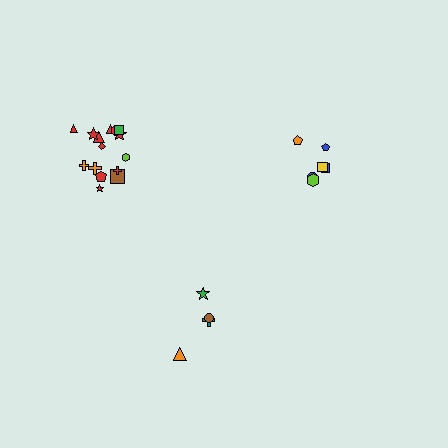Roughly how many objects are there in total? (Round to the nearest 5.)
Roughly 25 objects in total.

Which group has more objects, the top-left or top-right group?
The top-left group.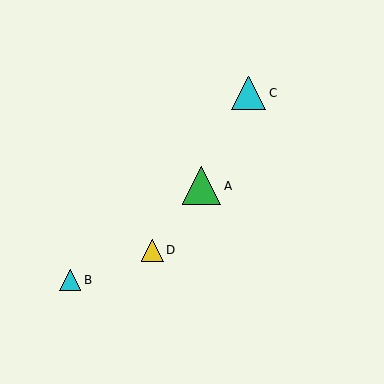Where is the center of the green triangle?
The center of the green triangle is at (202, 186).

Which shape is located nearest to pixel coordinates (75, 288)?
The cyan triangle (labeled B) at (70, 280) is nearest to that location.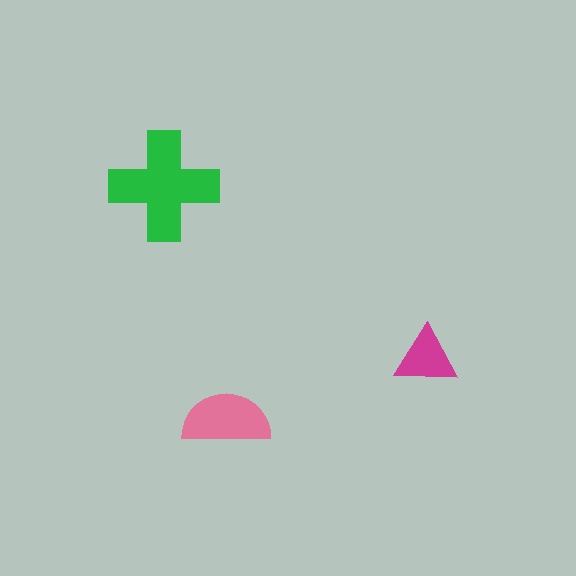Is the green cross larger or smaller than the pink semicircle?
Larger.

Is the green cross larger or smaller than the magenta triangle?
Larger.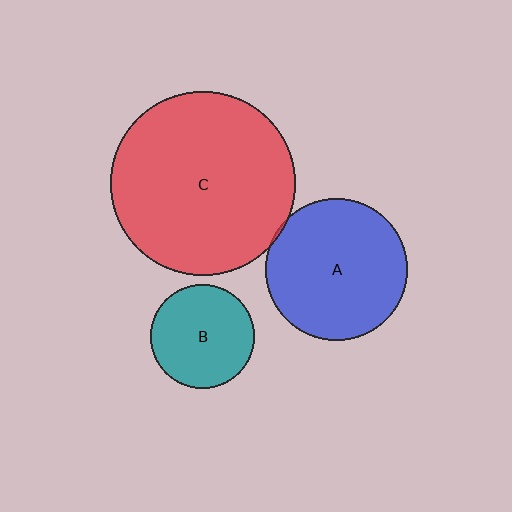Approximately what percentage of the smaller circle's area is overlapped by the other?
Approximately 5%.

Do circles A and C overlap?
Yes.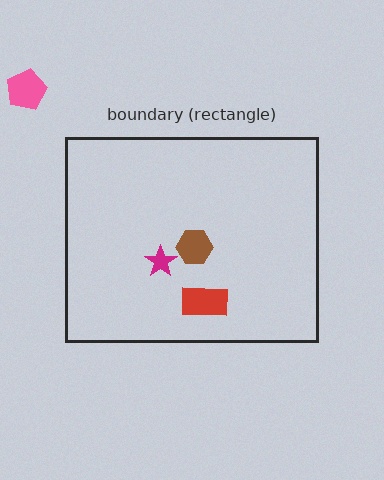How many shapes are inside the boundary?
3 inside, 1 outside.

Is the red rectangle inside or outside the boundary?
Inside.